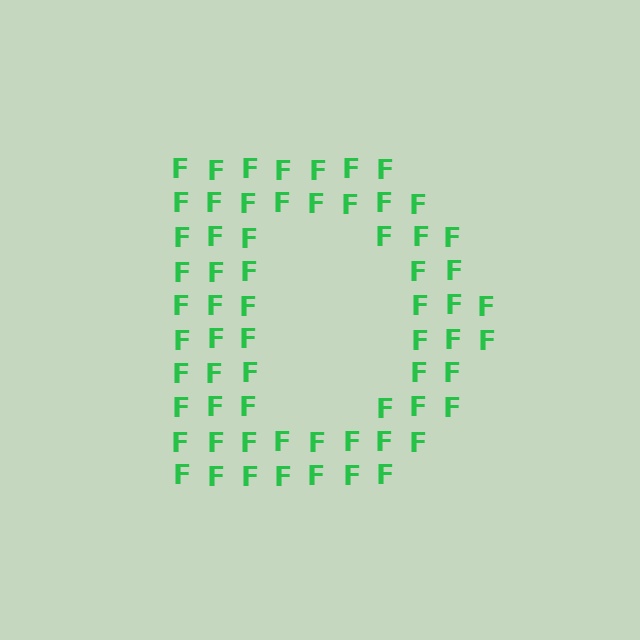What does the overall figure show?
The overall figure shows the letter D.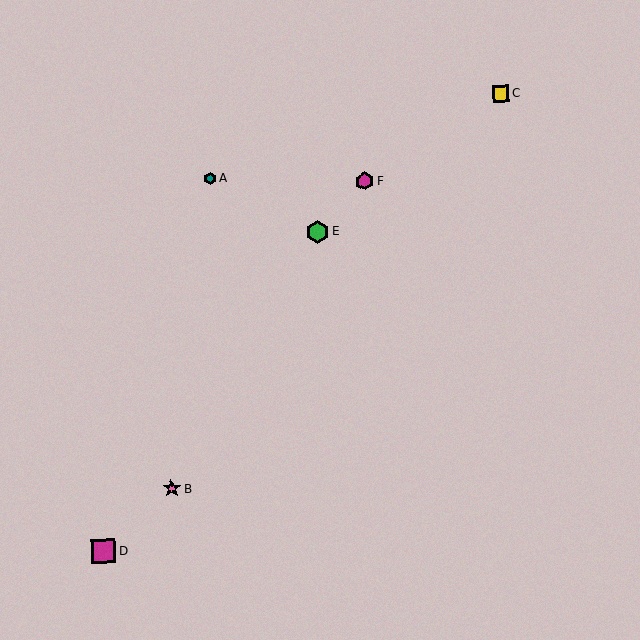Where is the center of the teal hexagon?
The center of the teal hexagon is at (210, 178).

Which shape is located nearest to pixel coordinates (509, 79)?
The yellow square (labeled C) at (501, 94) is nearest to that location.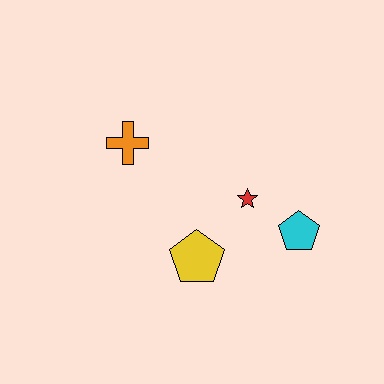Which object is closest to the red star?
The cyan pentagon is closest to the red star.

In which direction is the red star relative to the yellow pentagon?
The red star is above the yellow pentagon.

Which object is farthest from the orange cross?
The cyan pentagon is farthest from the orange cross.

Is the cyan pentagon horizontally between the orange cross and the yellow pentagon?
No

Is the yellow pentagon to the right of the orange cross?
Yes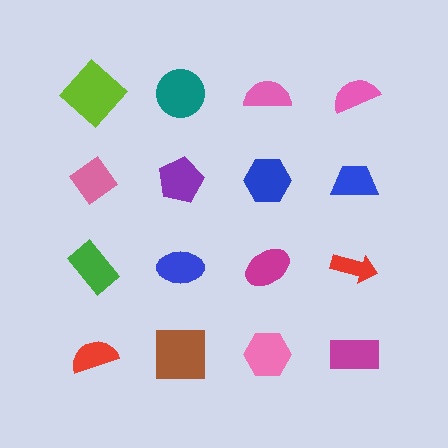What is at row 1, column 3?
A pink semicircle.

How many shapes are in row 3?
4 shapes.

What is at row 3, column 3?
A magenta ellipse.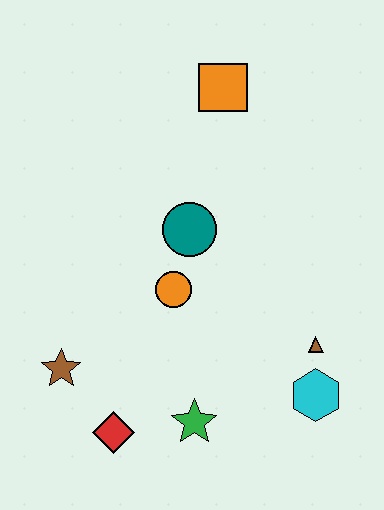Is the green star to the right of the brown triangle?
No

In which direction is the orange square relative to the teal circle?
The orange square is above the teal circle.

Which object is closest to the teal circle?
The orange circle is closest to the teal circle.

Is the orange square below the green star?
No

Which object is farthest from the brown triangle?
The orange square is farthest from the brown triangle.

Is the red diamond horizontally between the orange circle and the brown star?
Yes